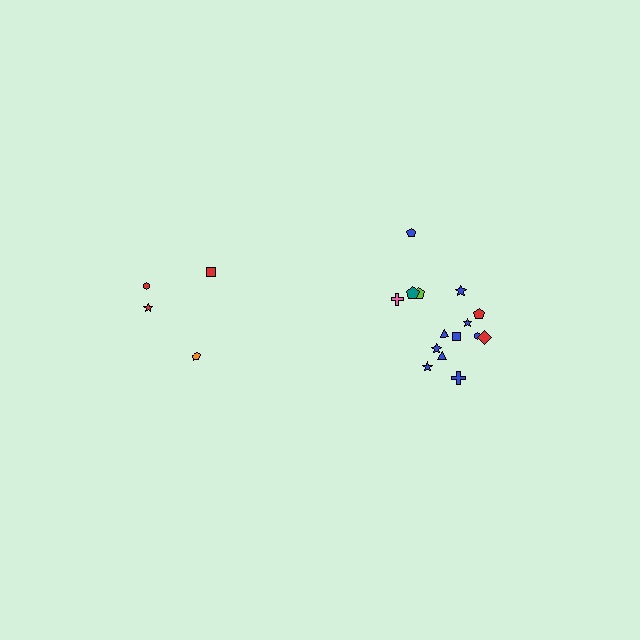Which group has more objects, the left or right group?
The right group.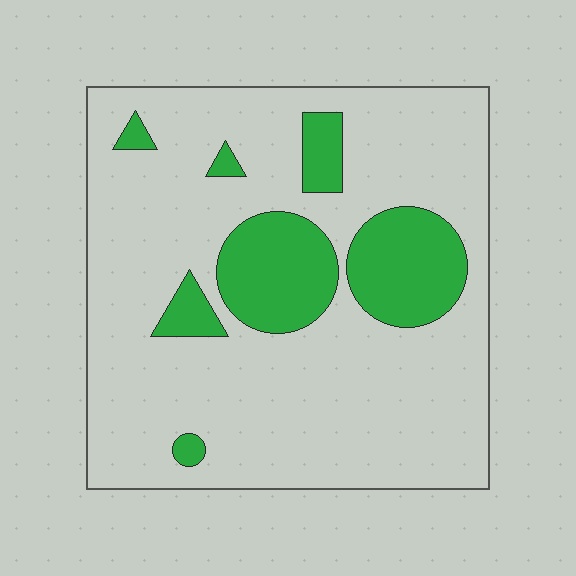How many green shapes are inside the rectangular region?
7.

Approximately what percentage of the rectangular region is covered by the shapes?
Approximately 20%.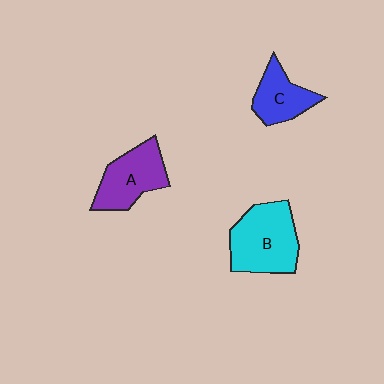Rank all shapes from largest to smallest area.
From largest to smallest: B (cyan), A (purple), C (blue).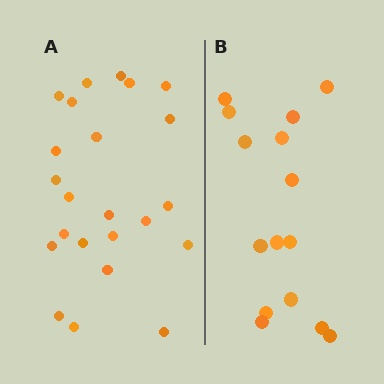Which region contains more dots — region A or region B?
Region A (the left region) has more dots.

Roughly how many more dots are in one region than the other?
Region A has roughly 8 or so more dots than region B.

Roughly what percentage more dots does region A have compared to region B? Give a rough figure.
About 55% more.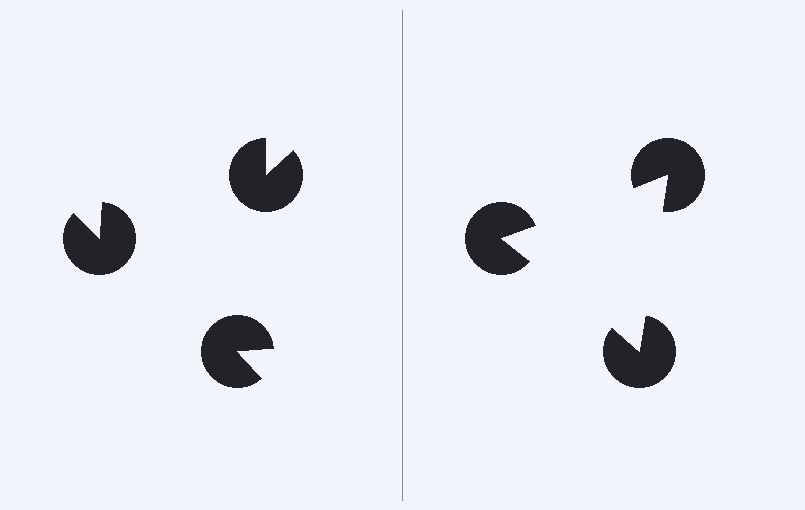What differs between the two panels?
The pac-man discs are positioned identically on both sides; only the wedge orientations differ. On the right they align to a triangle; on the left they are misaligned.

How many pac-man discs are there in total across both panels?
6 — 3 on each side.